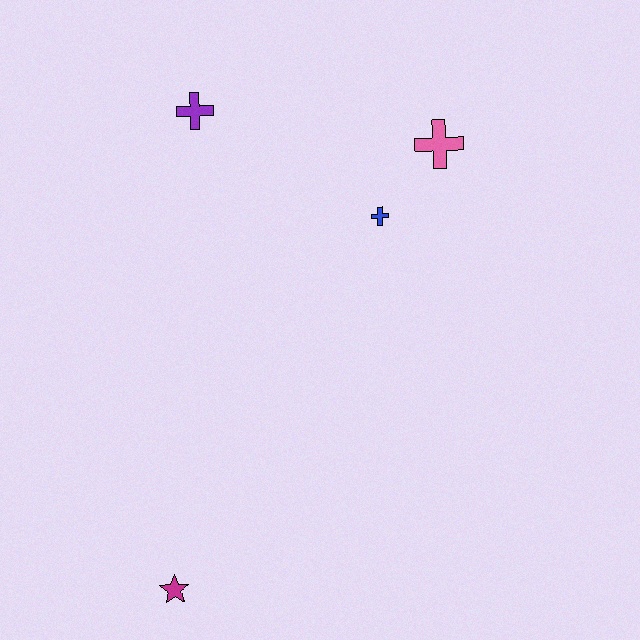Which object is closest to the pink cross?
The blue cross is closest to the pink cross.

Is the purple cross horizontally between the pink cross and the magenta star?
Yes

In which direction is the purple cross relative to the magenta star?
The purple cross is above the magenta star.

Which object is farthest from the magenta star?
The pink cross is farthest from the magenta star.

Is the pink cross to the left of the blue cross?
No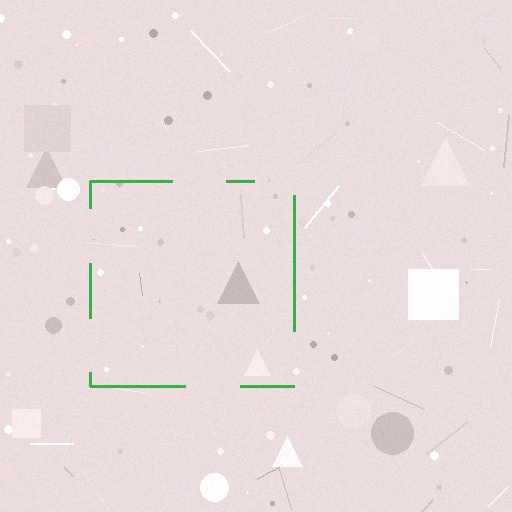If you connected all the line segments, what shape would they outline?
They would outline a square.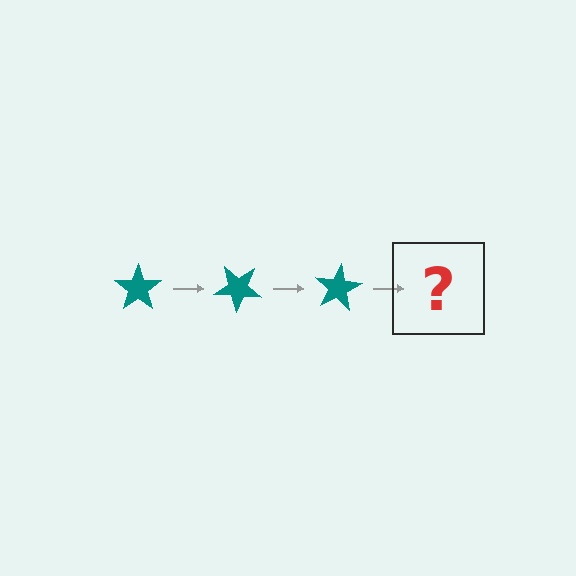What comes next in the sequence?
The next element should be a teal star rotated 120 degrees.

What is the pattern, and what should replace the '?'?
The pattern is that the star rotates 40 degrees each step. The '?' should be a teal star rotated 120 degrees.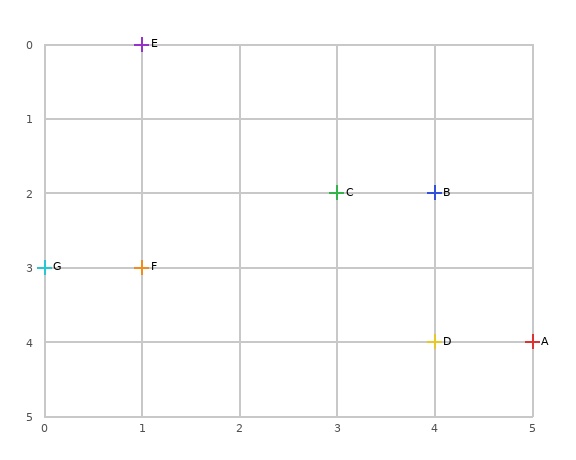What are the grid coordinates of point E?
Point E is at grid coordinates (1, 0).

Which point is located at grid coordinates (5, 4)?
Point A is at (5, 4).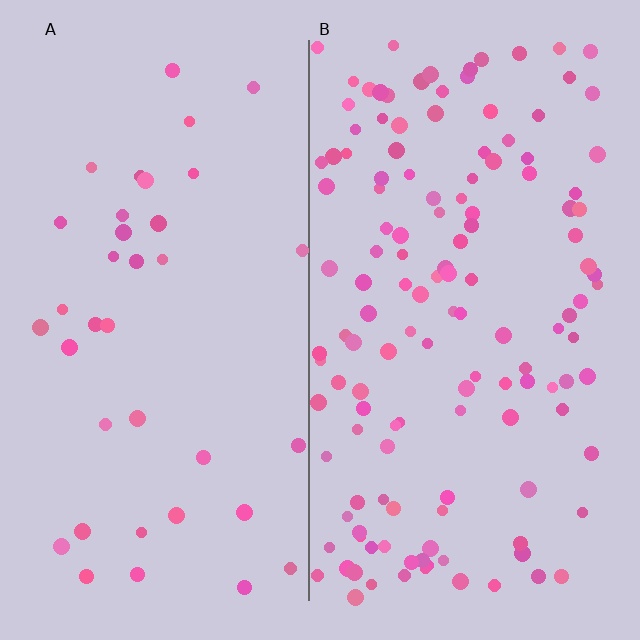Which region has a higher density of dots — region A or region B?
B (the right).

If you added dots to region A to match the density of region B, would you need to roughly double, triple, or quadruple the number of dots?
Approximately quadruple.